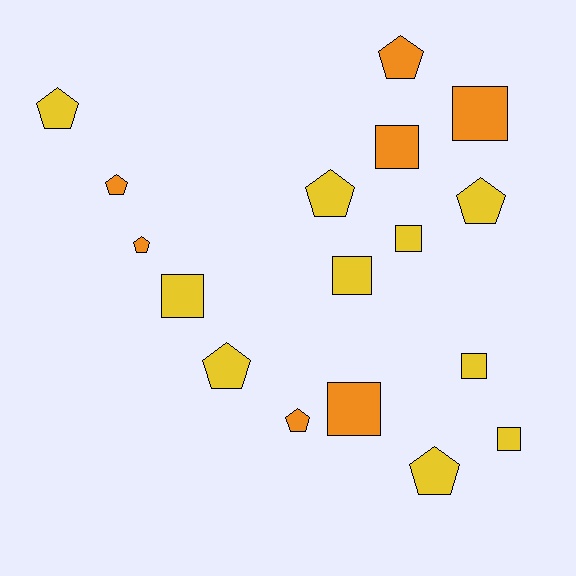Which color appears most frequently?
Yellow, with 10 objects.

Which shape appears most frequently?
Pentagon, with 9 objects.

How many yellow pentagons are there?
There are 5 yellow pentagons.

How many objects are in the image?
There are 17 objects.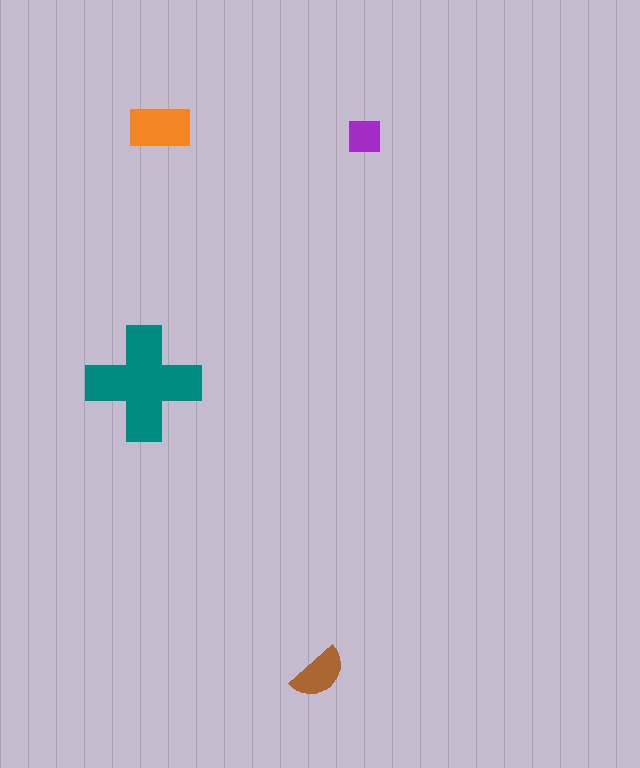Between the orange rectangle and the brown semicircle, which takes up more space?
The orange rectangle.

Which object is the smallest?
The purple square.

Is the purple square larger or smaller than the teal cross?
Smaller.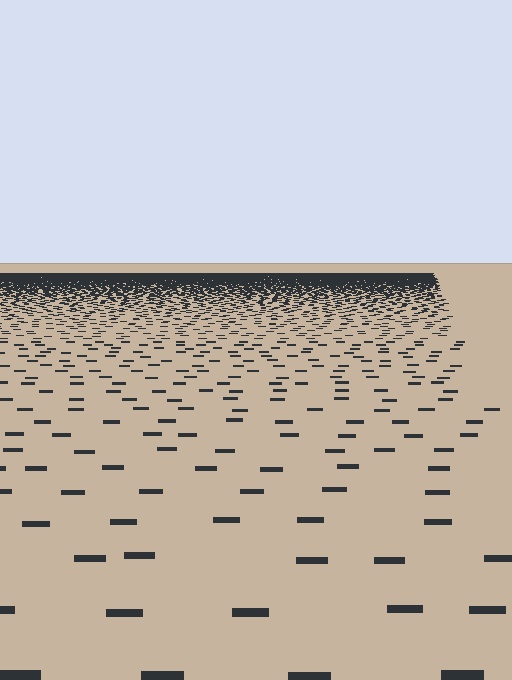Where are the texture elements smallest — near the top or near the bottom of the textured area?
Near the top.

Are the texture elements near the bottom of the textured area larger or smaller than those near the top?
Larger. Near the bottom, elements are closer to the viewer and appear at a bigger on-screen size.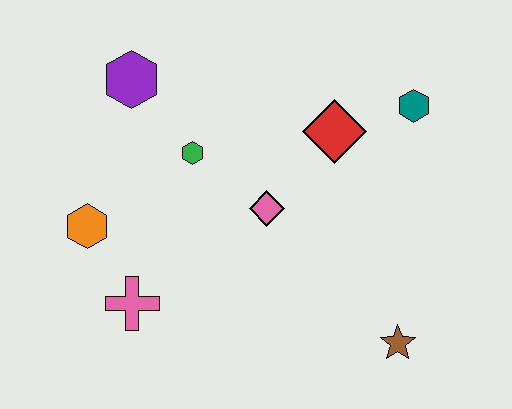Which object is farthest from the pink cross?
The teal hexagon is farthest from the pink cross.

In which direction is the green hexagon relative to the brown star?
The green hexagon is to the left of the brown star.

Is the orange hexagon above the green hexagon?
No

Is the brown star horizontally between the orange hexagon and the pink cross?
No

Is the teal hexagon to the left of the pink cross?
No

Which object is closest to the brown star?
The pink diamond is closest to the brown star.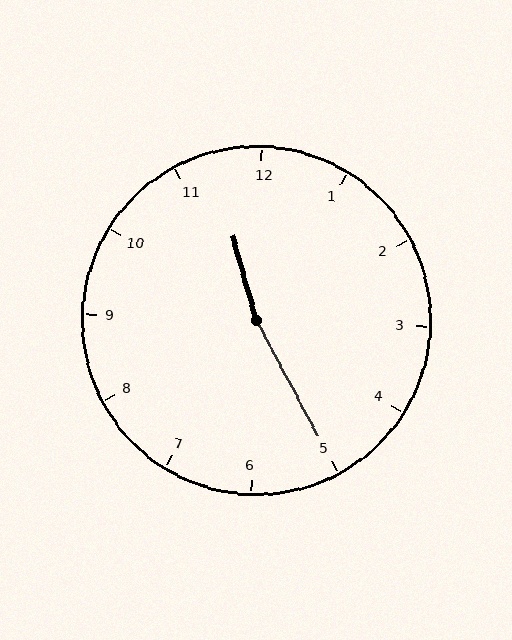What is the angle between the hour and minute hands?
Approximately 168 degrees.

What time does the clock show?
11:25.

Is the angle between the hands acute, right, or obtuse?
It is obtuse.